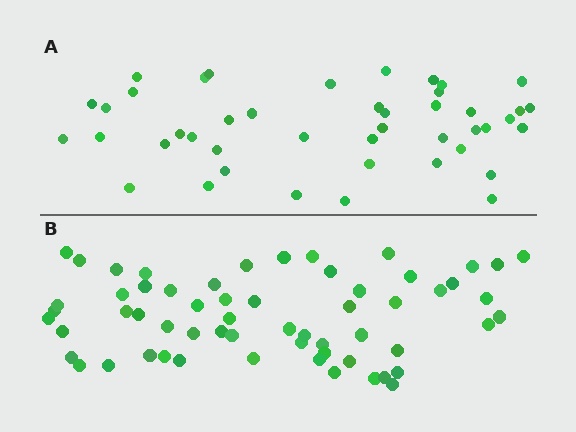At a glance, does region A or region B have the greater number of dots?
Region B (the bottom region) has more dots.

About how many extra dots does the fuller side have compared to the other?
Region B has approximately 15 more dots than region A.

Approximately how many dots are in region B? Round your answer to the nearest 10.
About 60 dots.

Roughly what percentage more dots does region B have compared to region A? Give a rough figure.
About 35% more.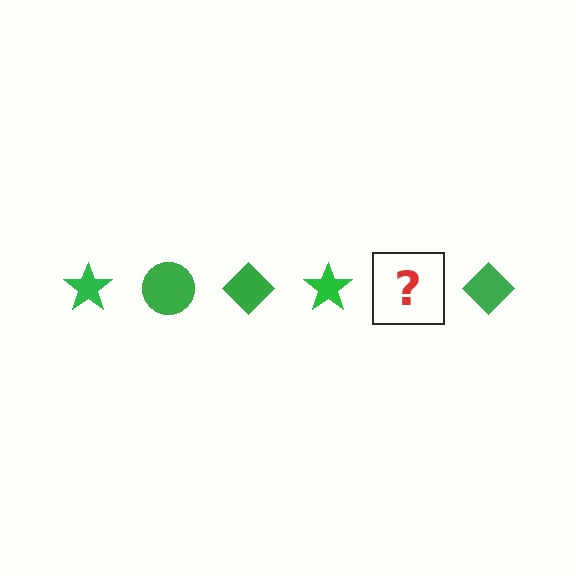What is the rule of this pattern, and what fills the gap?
The rule is that the pattern cycles through star, circle, diamond shapes in green. The gap should be filled with a green circle.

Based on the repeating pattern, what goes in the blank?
The blank should be a green circle.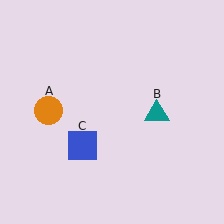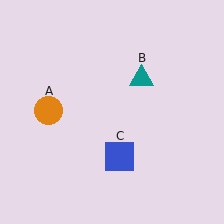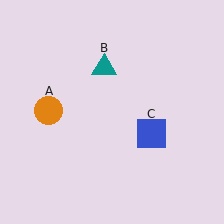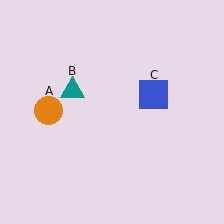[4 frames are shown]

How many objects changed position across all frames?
2 objects changed position: teal triangle (object B), blue square (object C).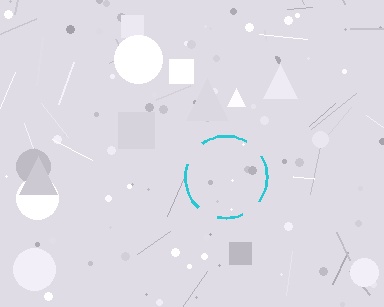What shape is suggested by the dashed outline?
The dashed outline suggests a circle.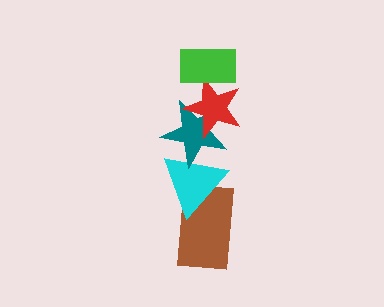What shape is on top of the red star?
The green rectangle is on top of the red star.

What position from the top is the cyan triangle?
The cyan triangle is 4th from the top.